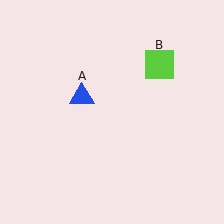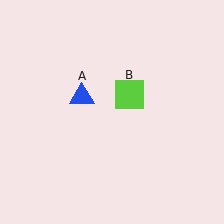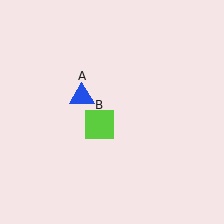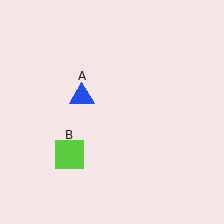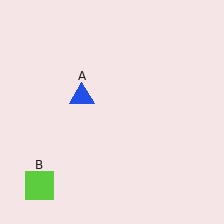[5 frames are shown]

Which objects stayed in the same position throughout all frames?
Blue triangle (object A) remained stationary.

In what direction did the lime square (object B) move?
The lime square (object B) moved down and to the left.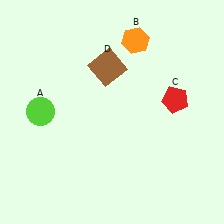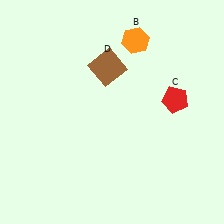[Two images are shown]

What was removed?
The lime circle (A) was removed in Image 2.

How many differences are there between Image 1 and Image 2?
There is 1 difference between the two images.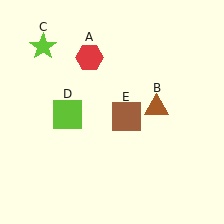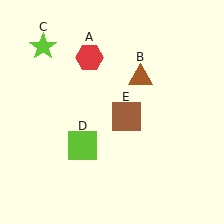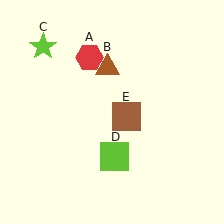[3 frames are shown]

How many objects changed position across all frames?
2 objects changed position: brown triangle (object B), lime square (object D).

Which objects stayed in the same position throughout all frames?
Red hexagon (object A) and lime star (object C) and brown square (object E) remained stationary.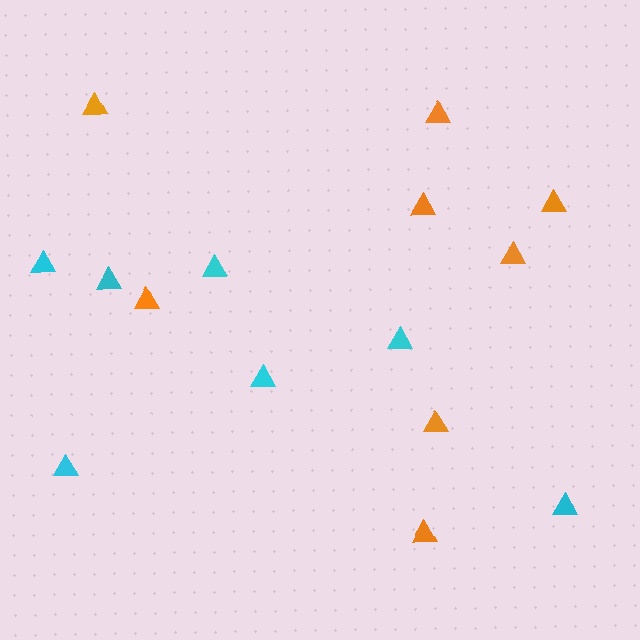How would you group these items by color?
There are 2 groups: one group of orange triangles (8) and one group of cyan triangles (7).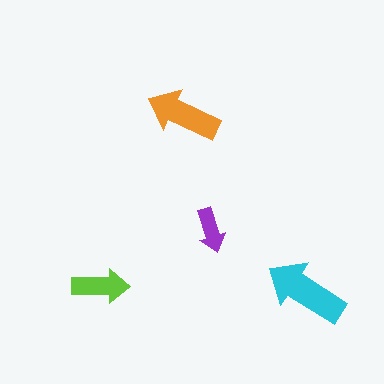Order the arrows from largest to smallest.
the cyan one, the orange one, the lime one, the purple one.